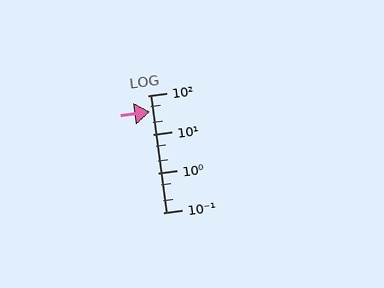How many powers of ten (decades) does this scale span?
The scale spans 3 decades, from 0.1 to 100.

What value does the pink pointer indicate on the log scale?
The pointer indicates approximately 38.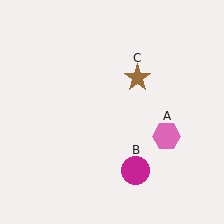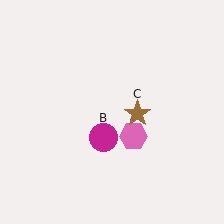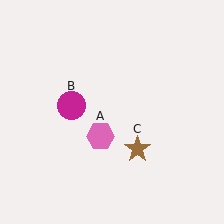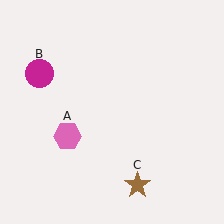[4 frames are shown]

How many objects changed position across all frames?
3 objects changed position: pink hexagon (object A), magenta circle (object B), brown star (object C).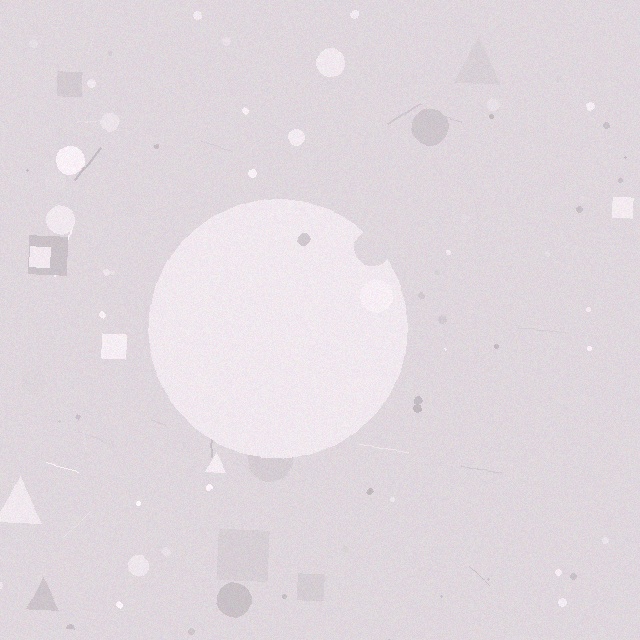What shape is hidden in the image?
A circle is hidden in the image.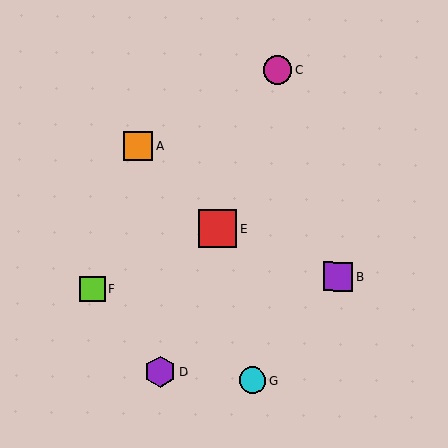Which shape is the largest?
The red square (labeled E) is the largest.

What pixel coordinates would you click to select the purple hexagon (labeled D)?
Click at (160, 372) to select the purple hexagon D.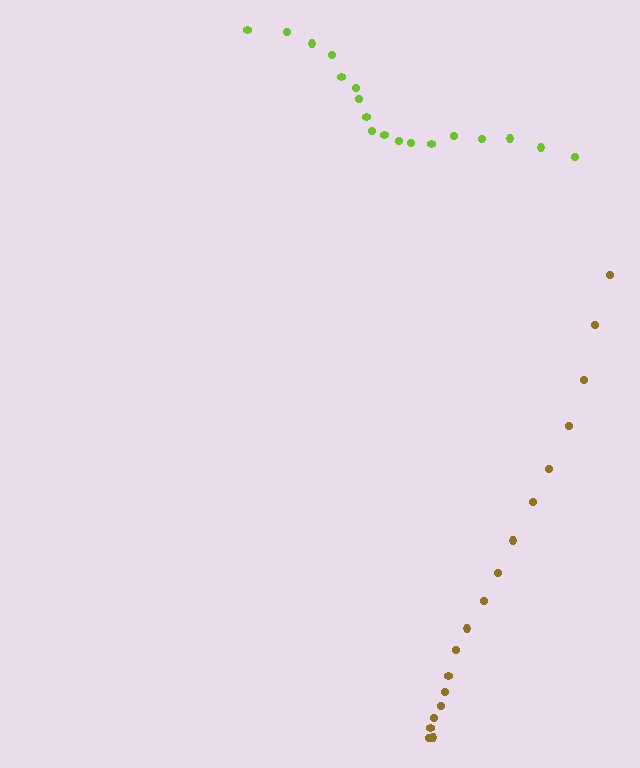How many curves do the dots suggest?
There are 2 distinct paths.